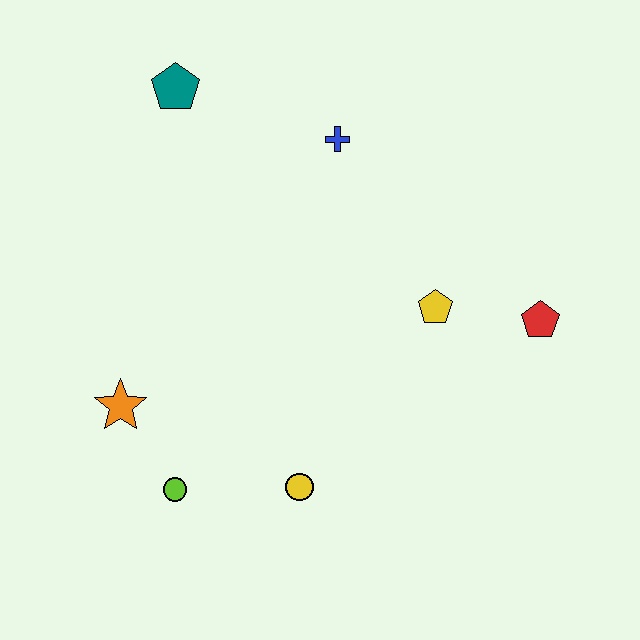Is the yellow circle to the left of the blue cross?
Yes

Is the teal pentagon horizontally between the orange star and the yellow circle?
Yes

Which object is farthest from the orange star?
The red pentagon is farthest from the orange star.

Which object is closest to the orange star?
The lime circle is closest to the orange star.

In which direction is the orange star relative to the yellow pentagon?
The orange star is to the left of the yellow pentagon.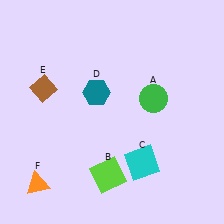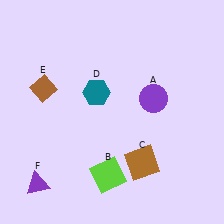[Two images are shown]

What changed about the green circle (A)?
In Image 1, A is green. In Image 2, it changed to purple.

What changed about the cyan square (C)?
In Image 1, C is cyan. In Image 2, it changed to brown.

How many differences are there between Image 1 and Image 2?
There are 3 differences between the two images.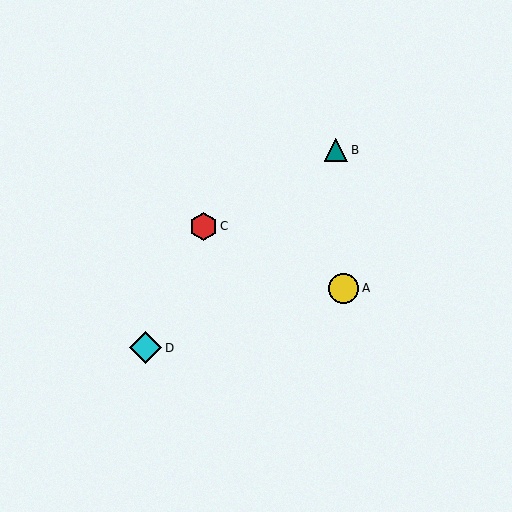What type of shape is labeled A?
Shape A is a yellow circle.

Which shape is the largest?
The cyan diamond (labeled D) is the largest.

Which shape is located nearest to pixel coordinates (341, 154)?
The teal triangle (labeled B) at (336, 150) is nearest to that location.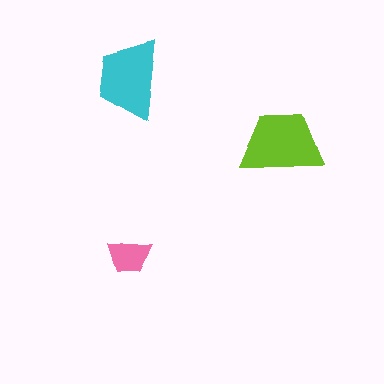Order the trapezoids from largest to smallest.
the lime one, the cyan one, the pink one.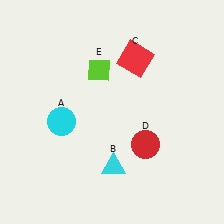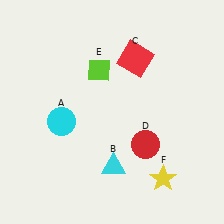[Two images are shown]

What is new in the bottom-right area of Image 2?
A yellow star (F) was added in the bottom-right area of Image 2.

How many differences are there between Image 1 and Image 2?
There is 1 difference between the two images.